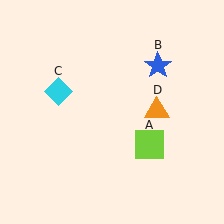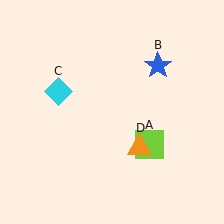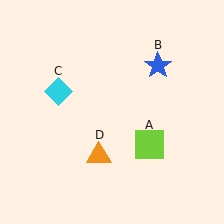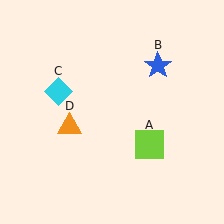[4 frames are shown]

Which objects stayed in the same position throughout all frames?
Lime square (object A) and blue star (object B) and cyan diamond (object C) remained stationary.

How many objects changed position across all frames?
1 object changed position: orange triangle (object D).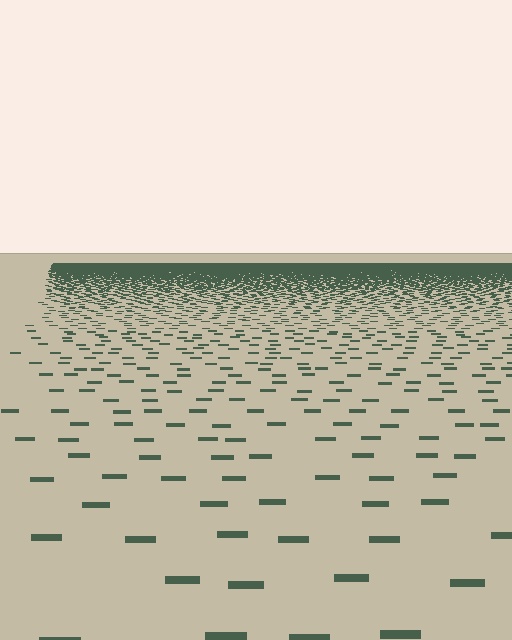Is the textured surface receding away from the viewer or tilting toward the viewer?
The surface is receding away from the viewer. Texture elements get smaller and denser toward the top.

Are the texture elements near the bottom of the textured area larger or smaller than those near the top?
Larger. Near the bottom, elements are closer to the viewer and appear at a bigger on-screen size.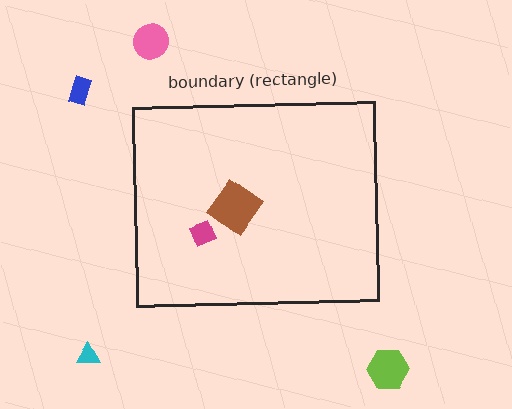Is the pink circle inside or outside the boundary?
Outside.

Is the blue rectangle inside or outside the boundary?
Outside.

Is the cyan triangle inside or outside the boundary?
Outside.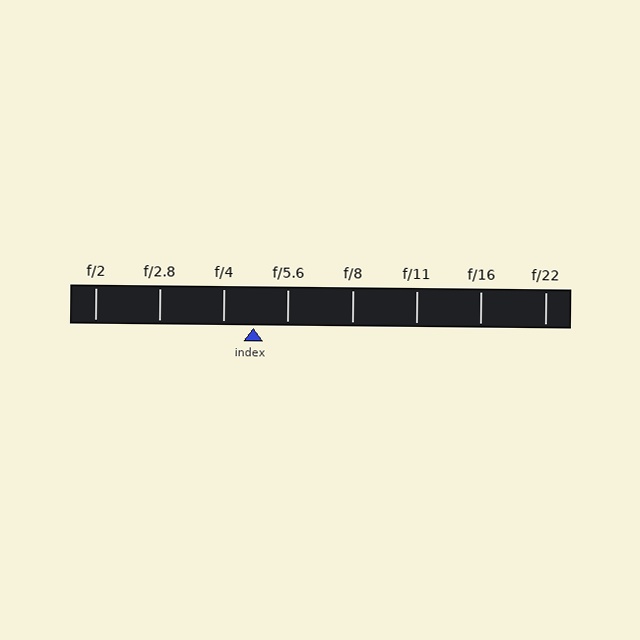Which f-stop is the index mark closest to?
The index mark is closest to f/4.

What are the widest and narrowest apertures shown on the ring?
The widest aperture shown is f/2 and the narrowest is f/22.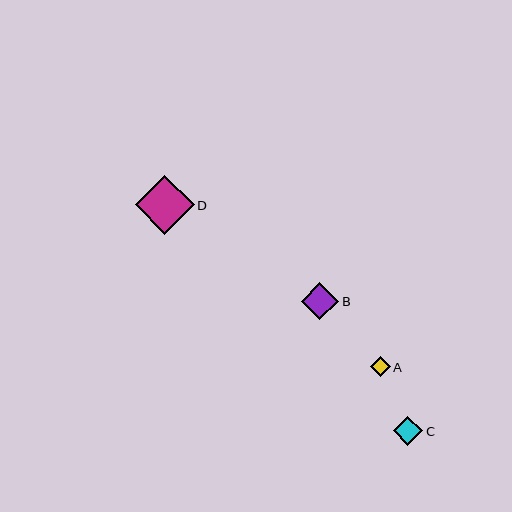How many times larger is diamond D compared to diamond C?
Diamond D is approximately 2.0 times the size of diamond C.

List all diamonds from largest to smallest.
From largest to smallest: D, B, C, A.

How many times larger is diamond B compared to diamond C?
Diamond B is approximately 1.3 times the size of diamond C.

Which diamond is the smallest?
Diamond A is the smallest with a size of approximately 20 pixels.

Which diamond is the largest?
Diamond D is the largest with a size of approximately 59 pixels.